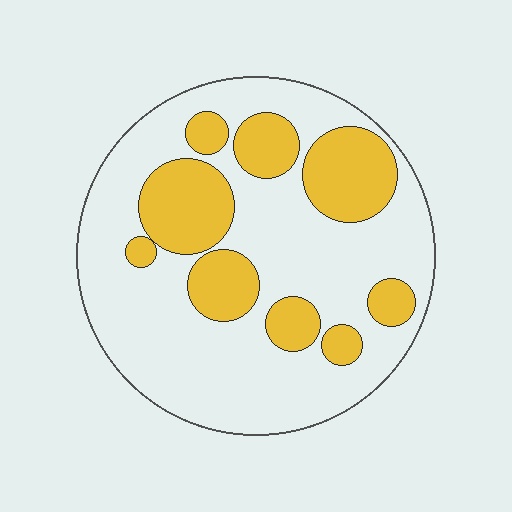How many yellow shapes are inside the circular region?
9.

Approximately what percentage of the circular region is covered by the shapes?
Approximately 30%.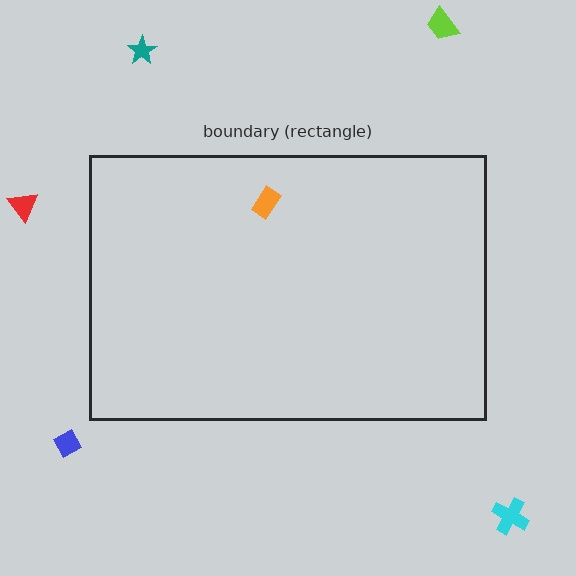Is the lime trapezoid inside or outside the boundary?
Outside.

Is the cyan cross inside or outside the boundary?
Outside.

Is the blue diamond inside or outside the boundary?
Outside.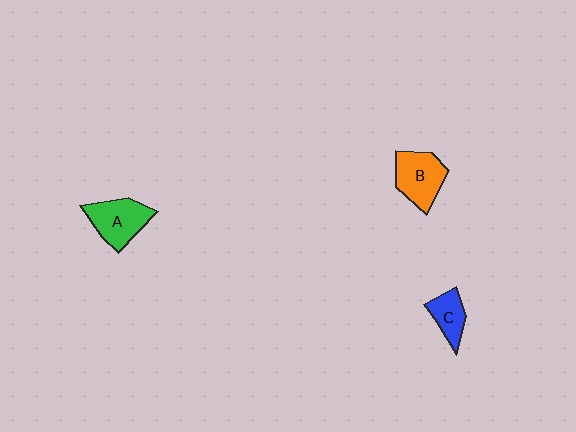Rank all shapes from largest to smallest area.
From largest to smallest: A (green), B (orange), C (blue).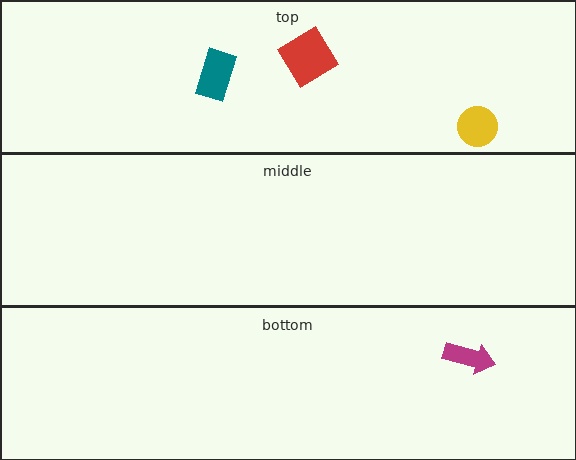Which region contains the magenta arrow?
The bottom region.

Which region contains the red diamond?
The top region.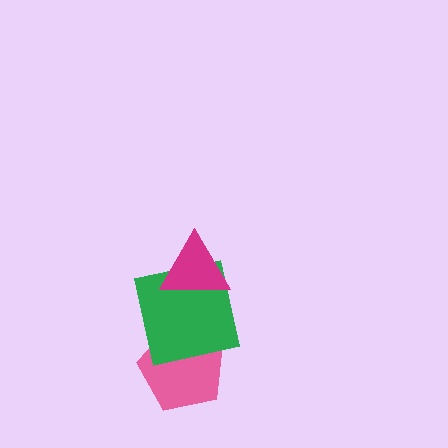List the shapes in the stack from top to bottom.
From top to bottom: the magenta triangle, the green square, the pink pentagon.